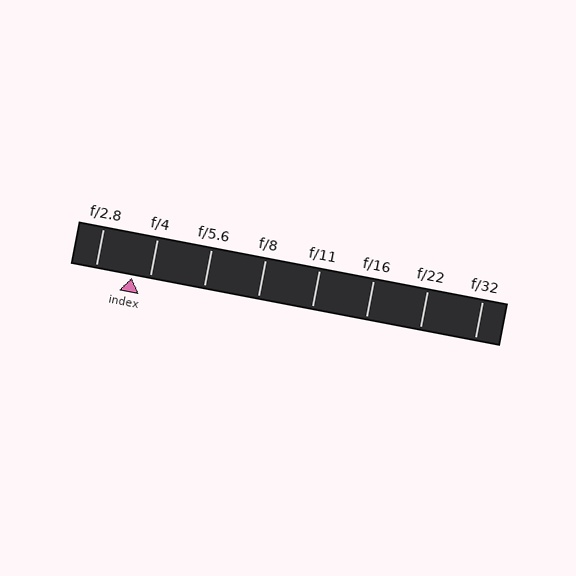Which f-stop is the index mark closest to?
The index mark is closest to f/4.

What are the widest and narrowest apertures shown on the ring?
The widest aperture shown is f/2.8 and the narrowest is f/32.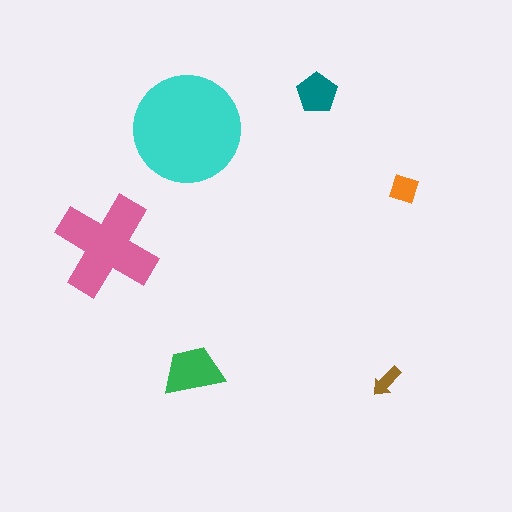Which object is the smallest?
The brown arrow.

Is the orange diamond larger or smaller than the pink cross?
Smaller.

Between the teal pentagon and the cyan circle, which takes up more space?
The cyan circle.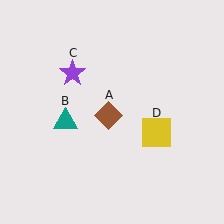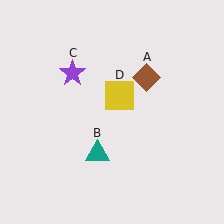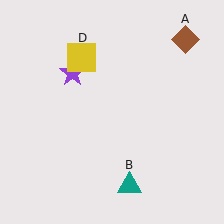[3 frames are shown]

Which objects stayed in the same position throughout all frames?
Purple star (object C) remained stationary.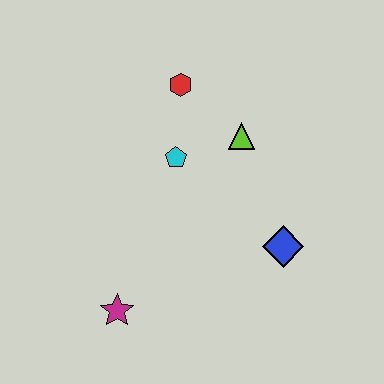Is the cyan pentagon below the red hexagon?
Yes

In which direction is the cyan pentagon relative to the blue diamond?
The cyan pentagon is to the left of the blue diamond.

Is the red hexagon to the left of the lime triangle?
Yes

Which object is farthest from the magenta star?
The red hexagon is farthest from the magenta star.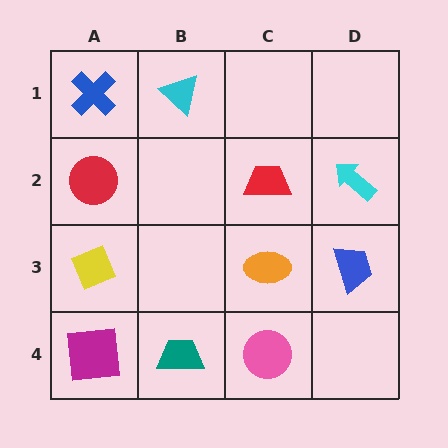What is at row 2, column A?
A red circle.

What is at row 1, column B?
A cyan triangle.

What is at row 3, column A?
A yellow diamond.